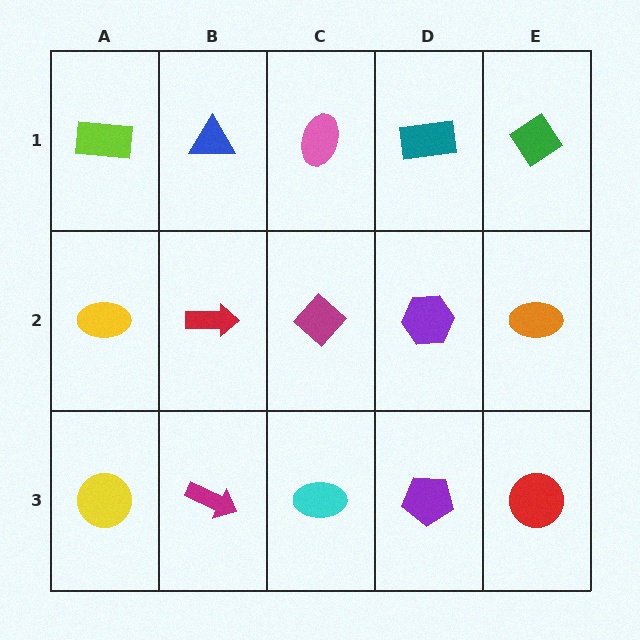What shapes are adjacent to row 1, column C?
A magenta diamond (row 2, column C), a blue triangle (row 1, column B), a teal rectangle (row 1, column D).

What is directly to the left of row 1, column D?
A pink ellipse.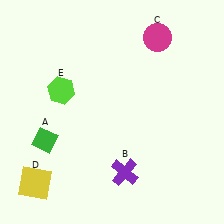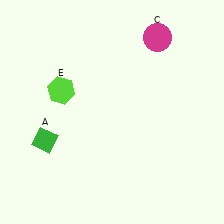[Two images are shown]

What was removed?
The yellow square (D), the purple cross (B) were removed in Image 2.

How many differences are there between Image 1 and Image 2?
There are 2 differences between the two images.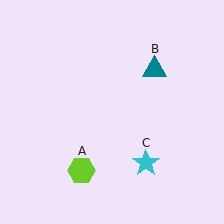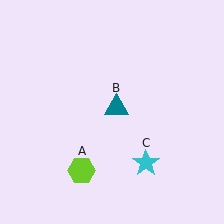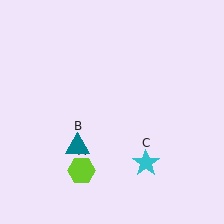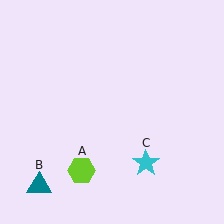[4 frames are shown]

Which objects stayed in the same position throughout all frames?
Lime hexagon (object A) and cyan star (object C) remained stationary.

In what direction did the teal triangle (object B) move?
The teal triangle (object B) moved down and to the left.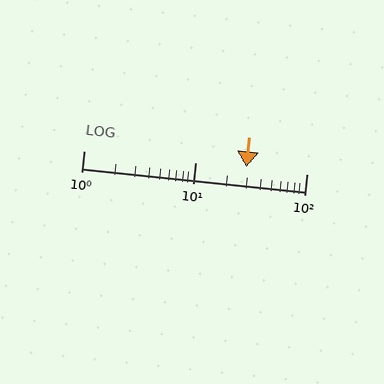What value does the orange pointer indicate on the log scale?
The pointer indicates approximately 29.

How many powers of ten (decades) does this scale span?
The scale spans 2 decades, from 1 to 100.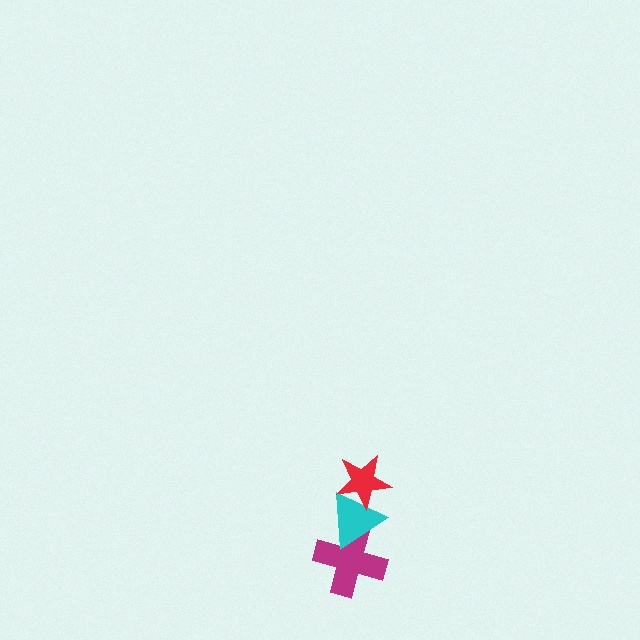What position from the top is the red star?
The red star is 1st from the top.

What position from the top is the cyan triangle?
The cyan triangle is 2nd from the top.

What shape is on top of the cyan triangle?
The red star is on top of the cyan triangle.